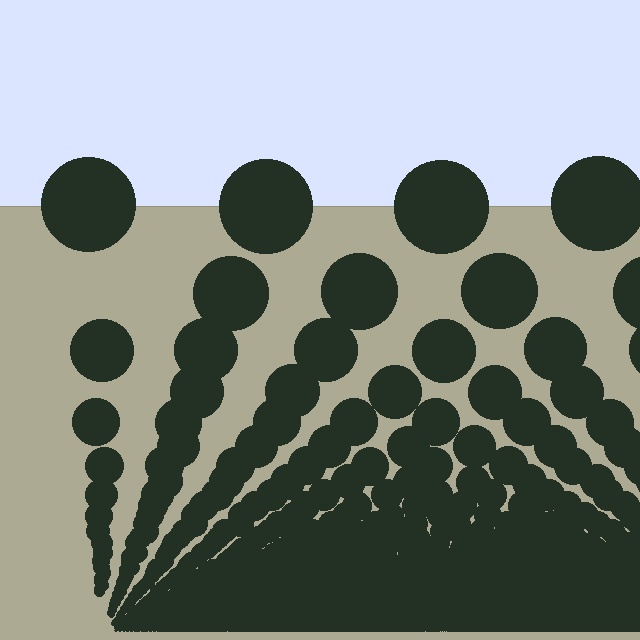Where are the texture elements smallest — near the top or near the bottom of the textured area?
Near the bottom.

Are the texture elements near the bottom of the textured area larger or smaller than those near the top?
Smaller. The gradient is inverted — elements near the bottom are smaller and denser.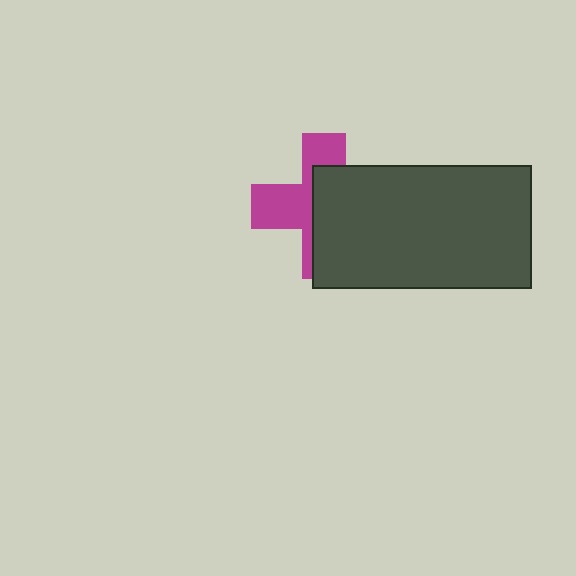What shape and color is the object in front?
The object in front is a dark gray rectangle.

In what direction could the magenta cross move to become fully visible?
The magenta cross could move left. That would shift it out from behind the dark gray rectangle entirely.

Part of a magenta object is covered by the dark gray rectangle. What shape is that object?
It is a cross.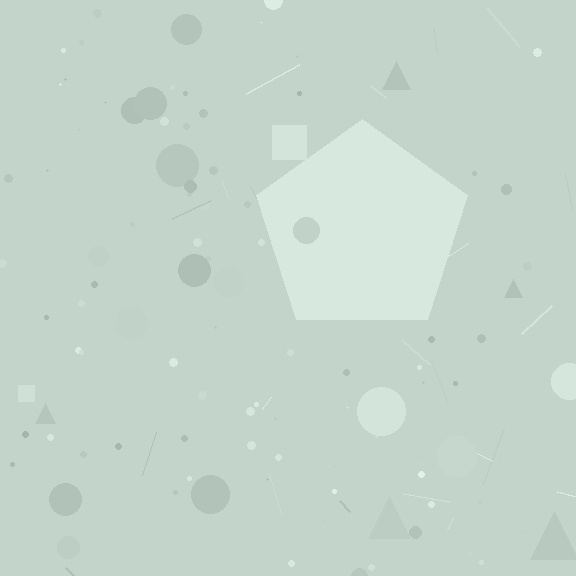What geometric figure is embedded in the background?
A pentagon is embedded in the background.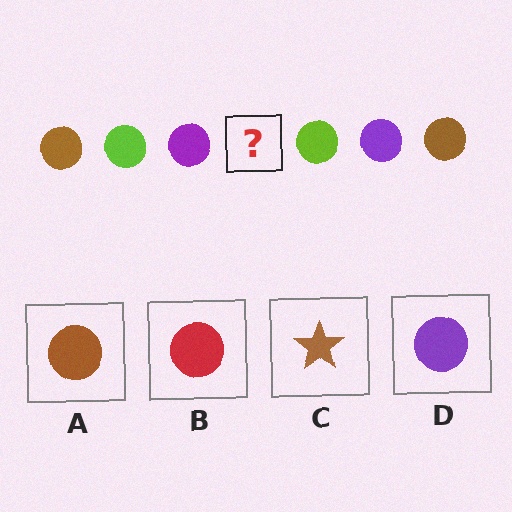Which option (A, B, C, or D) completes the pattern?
A.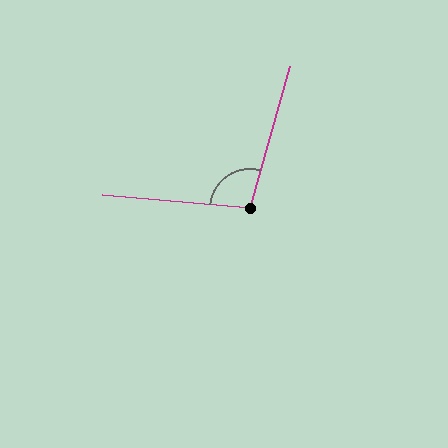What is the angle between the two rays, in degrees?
Approximately 101 degrees.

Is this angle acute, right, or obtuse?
It is obtuse.